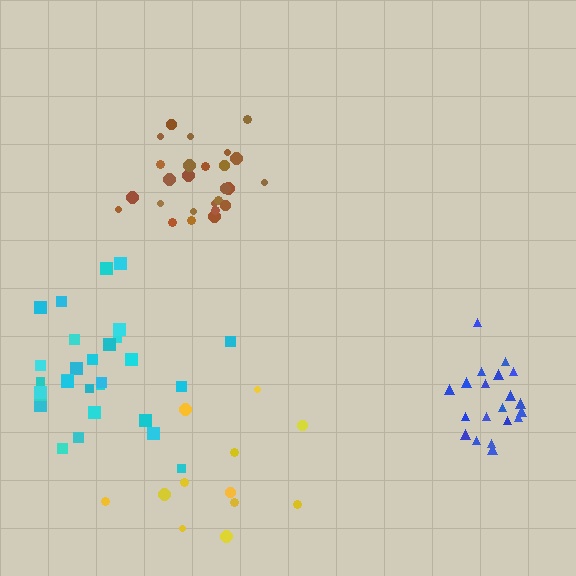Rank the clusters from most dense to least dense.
brown, blue, cyan, yellow.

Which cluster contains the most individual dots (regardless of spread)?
Cyan (30).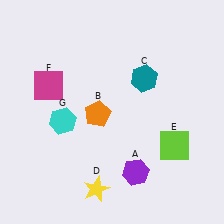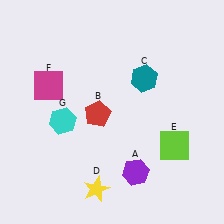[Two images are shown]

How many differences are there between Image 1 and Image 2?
There is 1 difference between the two images.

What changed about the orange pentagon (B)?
In Image 1, B is orange. In Image 2, it changed to red.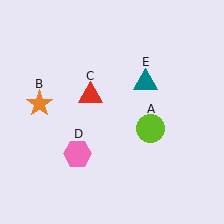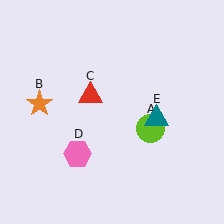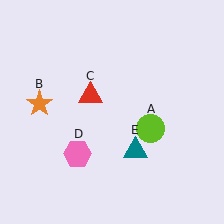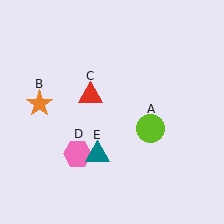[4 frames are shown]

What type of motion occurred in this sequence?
The teal triangle (object E) rotated clockwise around the center of the scene.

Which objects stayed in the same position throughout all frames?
Lime circle (object A) and orange star (object B) and red triangle (object C) and pink hexagon (object D) remained stationary.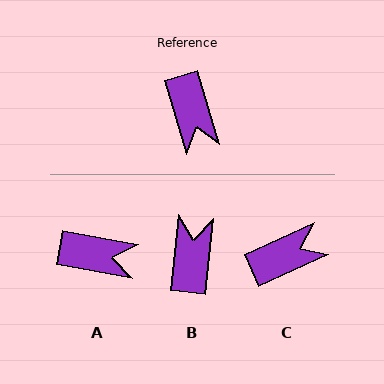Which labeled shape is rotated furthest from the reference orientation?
B, about 157 degrees away.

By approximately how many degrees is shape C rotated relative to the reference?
Approximately 98 degrees counter-clockwise.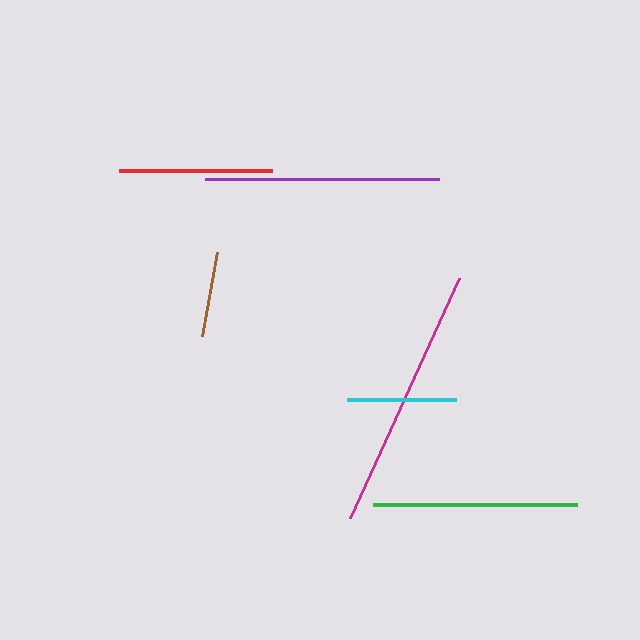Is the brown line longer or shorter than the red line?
The red line is longer than the brown line.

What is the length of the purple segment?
The purple segment is approximately 235 pixels long.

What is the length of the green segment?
The green segment is approximately 203 pixels long.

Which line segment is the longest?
The magenta line is the longest at approximately 264 pixels.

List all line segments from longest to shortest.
From longest to shortest: magenta, purple, green, red, cyan, brown.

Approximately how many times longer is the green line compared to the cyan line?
The green line is approximately 1.9 times the length of the cyan line.